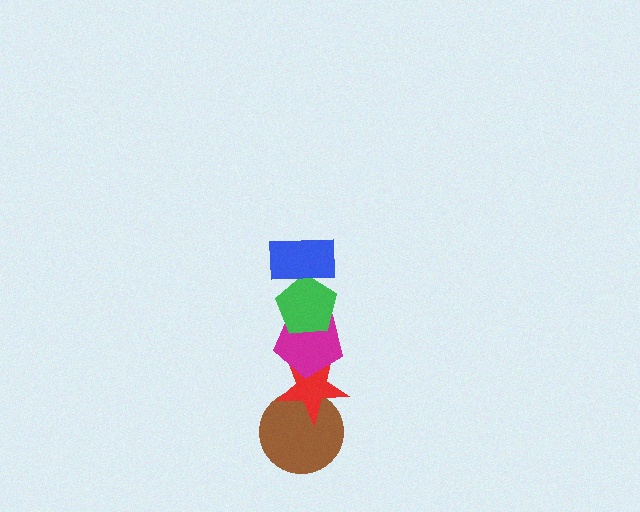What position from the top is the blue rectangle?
The blue rectangle is 1st from the top.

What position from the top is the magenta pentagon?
The magenta pentagon is 3rd from the top.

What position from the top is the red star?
The red star is 4th from the top.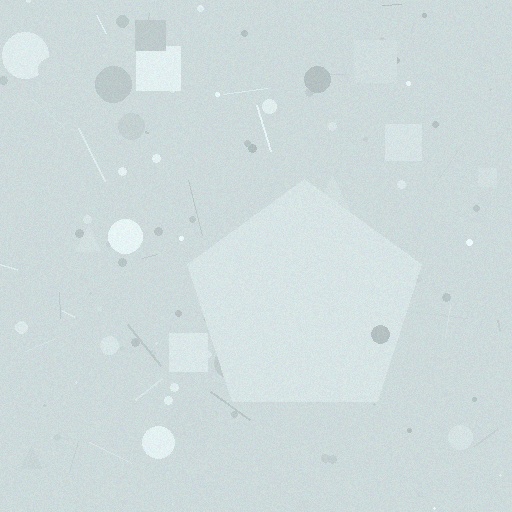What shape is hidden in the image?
A pentagon is hidden in the image.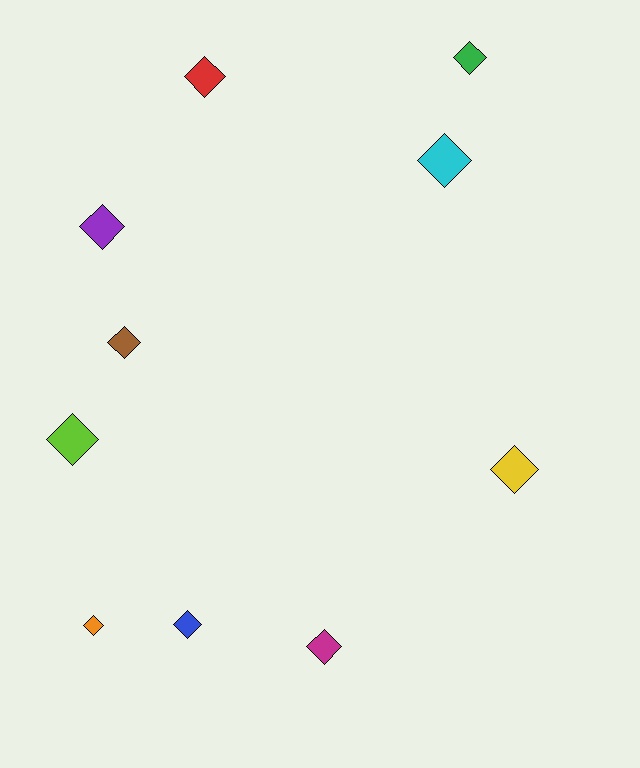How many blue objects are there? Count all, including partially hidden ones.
There is 1 blue object.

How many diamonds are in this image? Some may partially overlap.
There are 10 diamonds.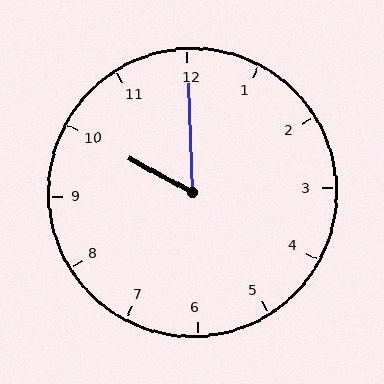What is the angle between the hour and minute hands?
Approximately 60 degrees.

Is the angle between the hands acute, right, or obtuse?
It is acute.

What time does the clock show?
10:00.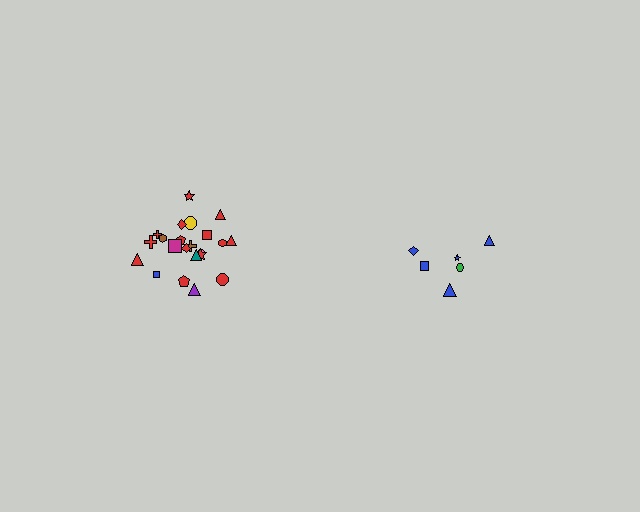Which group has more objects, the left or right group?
The left group.